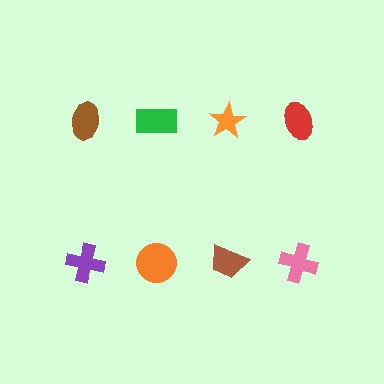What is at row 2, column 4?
A pink cross.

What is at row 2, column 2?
An orange circle.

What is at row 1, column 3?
An orange star.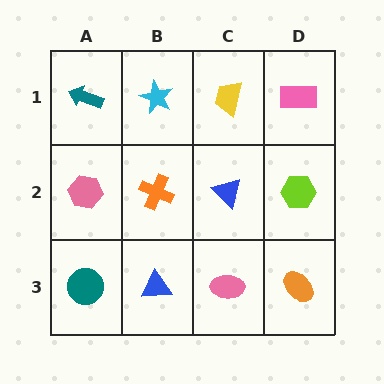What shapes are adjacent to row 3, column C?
A blue triangle (row 2, column C), a blue triangle (row 3, column B), an orange ellipse (row 3, column D).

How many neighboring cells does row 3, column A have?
2.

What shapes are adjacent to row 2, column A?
A teal arrow (row 1, column A), a teal circle (row 3, column A), an orange cross (row 2, column B).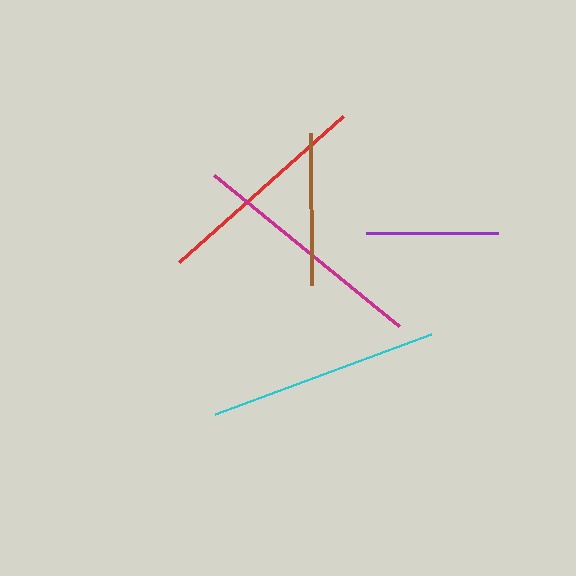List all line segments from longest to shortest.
From longest to shortest: magenta, cyan, red, brown, purple.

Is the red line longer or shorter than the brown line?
The red line is longer than the brown line.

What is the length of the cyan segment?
The cyan segment is approximately 230 pixels long.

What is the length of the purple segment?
The purple segment is approximately 132 pixels long.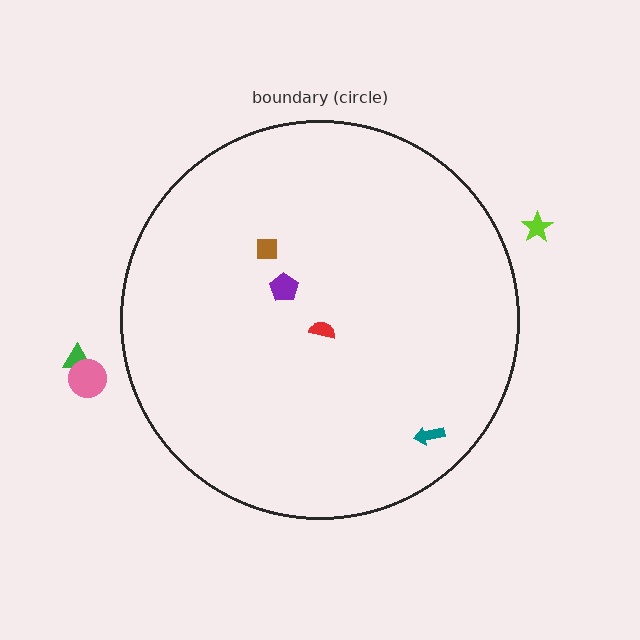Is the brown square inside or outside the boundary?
Inside.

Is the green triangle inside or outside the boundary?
Outside.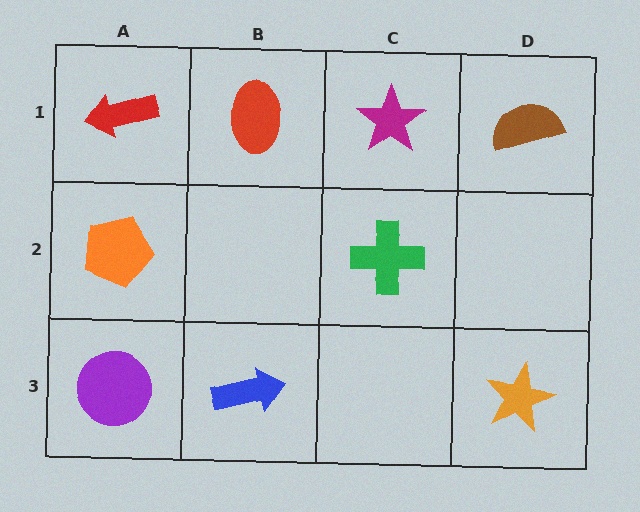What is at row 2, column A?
An orange pentagon.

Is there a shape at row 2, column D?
No, that cell is empty.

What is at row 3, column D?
An orange star.